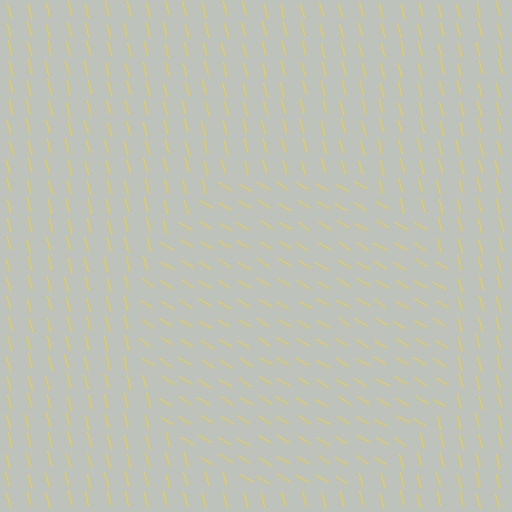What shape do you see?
I see a circle.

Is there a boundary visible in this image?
Yes, there is a texture boundary formed by a change in line orientation.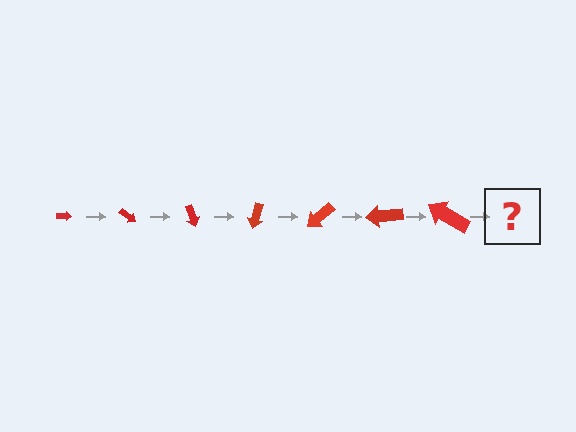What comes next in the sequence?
The next element should be an arrow, larger than the previous one and rotated 245 degrees from the start.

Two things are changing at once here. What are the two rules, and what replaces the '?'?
The two rules are that the arrow grows larger each step and it rotates 35 degrees each step. The '?' should be an arrow, larger than the previous one and rotated 245 degrees from the start.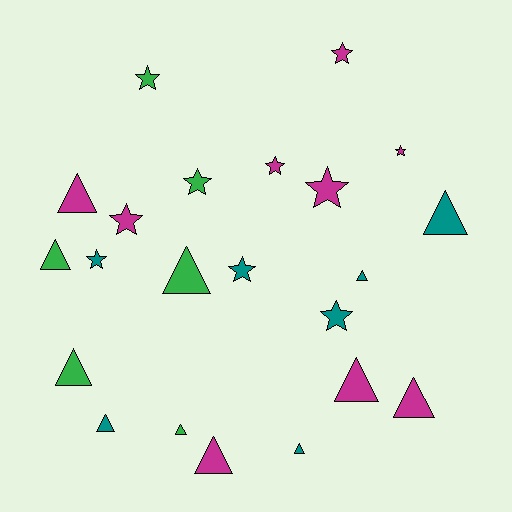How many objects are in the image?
There are 22 objects.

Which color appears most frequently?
Magenta, with 9 objects.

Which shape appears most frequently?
Triangle, with 12 objects.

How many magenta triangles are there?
There are 4 magenta triangles.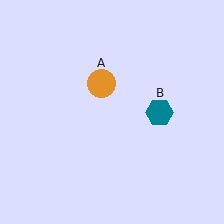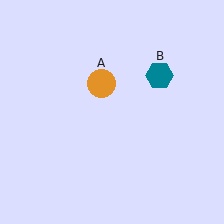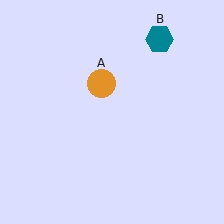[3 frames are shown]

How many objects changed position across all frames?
1 object changed position: teal hexagon (object B).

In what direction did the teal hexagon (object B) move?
The teal hexagon (object B) moved up.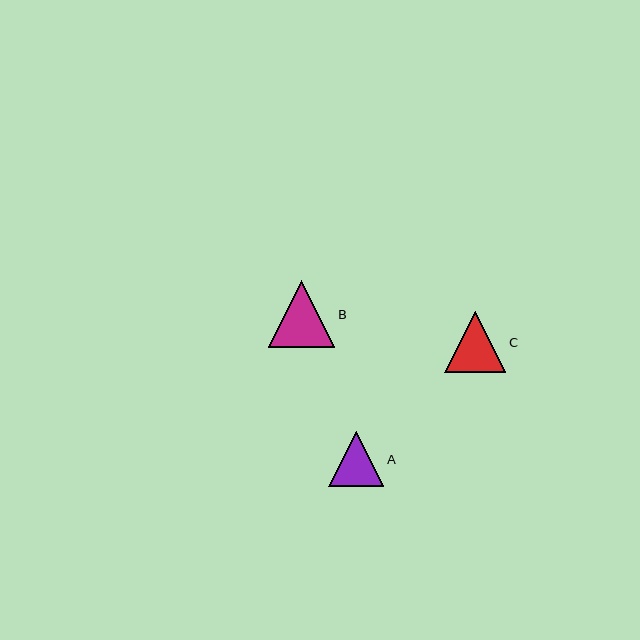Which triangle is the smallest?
Triangle A is the smallest with a size of approximately 55 pixels.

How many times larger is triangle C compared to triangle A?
Triangle C is approximately 1.1 times the size of triangle A.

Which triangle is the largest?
Triangle B is the largest with a size of approximately 67 pixels.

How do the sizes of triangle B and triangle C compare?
Triangle B and triangle C are approximately the same size.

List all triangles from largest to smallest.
From largest to smallest: B, C, A.